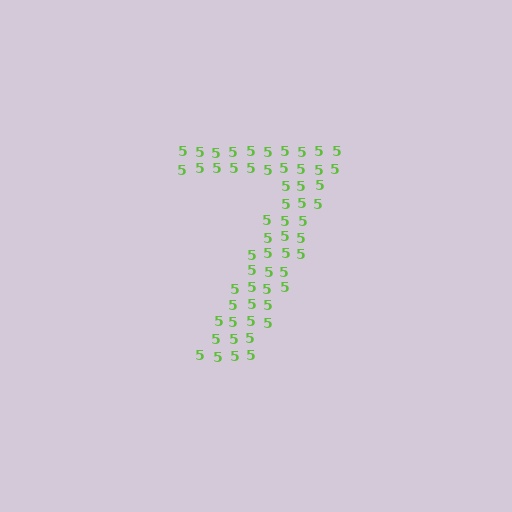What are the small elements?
The small elements are digit 5's.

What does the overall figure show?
The overall figure shows the digit 7.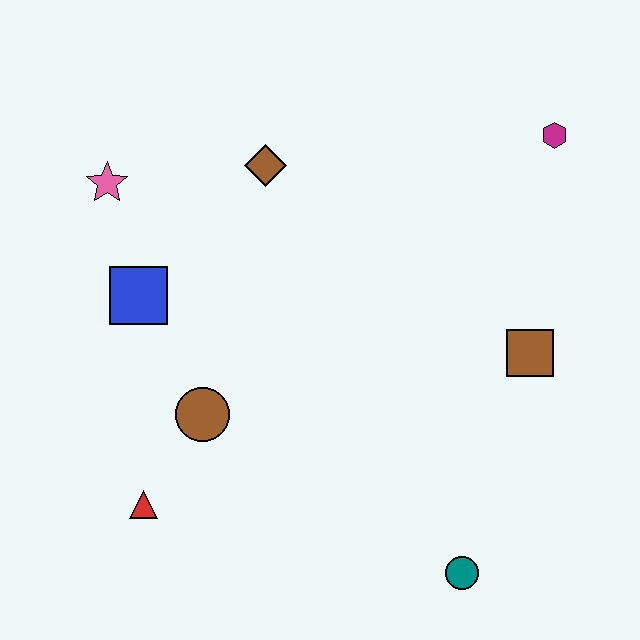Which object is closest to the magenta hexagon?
The brown square is closest to the magenta hexagon.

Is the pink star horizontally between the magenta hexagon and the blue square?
No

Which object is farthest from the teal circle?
The pink star is farthest from the teal circle.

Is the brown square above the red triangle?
Yes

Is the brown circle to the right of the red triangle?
Yes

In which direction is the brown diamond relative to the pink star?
The brown diamond is to the right of the pink star.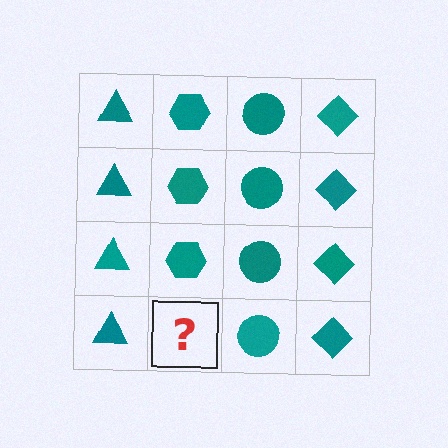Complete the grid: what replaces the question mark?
The question mark should be replaced with a teal hexagon.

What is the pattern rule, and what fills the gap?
The rule is that each column has a consistent shape. The gap should be filled with a teal hexagon.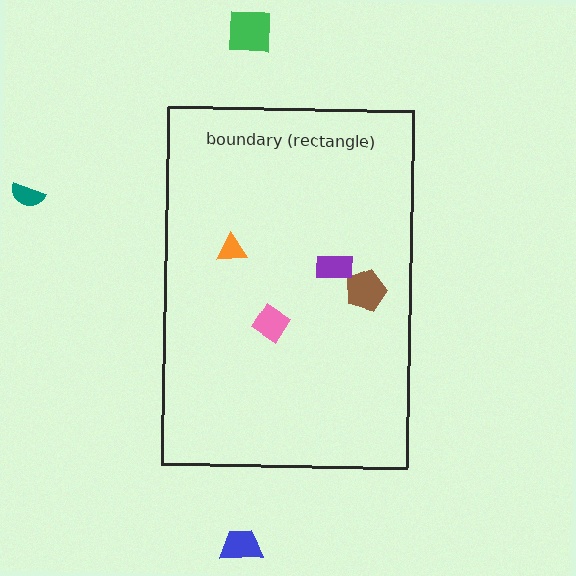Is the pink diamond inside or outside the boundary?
Inside.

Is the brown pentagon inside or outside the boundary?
Inside.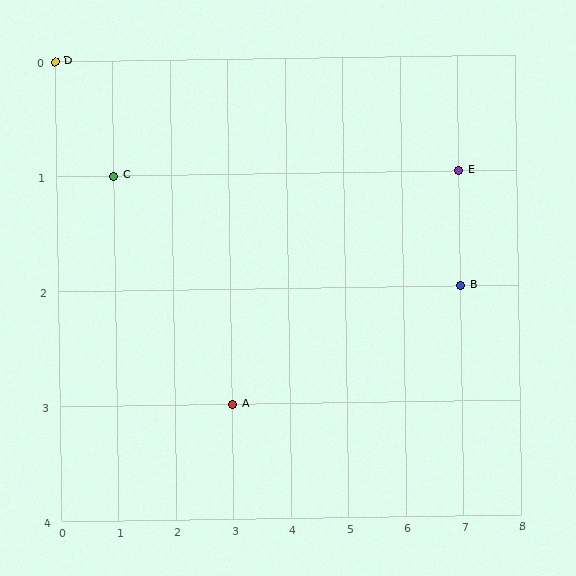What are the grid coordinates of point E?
Point E is at grid coordinates (7, 1).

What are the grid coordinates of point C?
Point C is at grid coordinates (1, 1).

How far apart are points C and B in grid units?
Points C and B are 6 columns and 1 row apart (about 6.1 grid units diagonally).